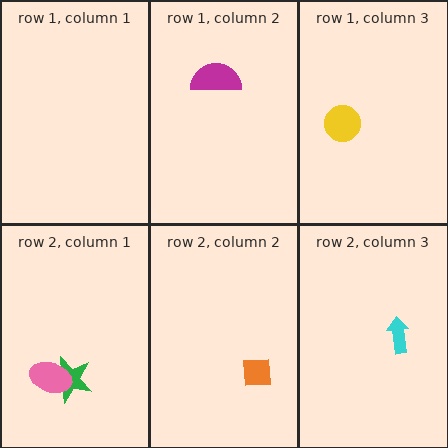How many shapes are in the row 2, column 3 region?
1.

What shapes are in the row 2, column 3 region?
The cyan arrow.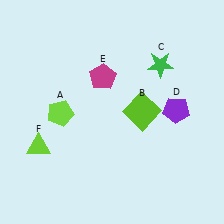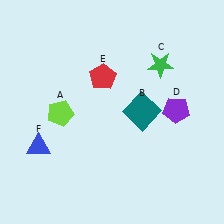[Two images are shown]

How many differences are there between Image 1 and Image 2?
There are 3 differences between the two images.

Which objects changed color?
B changed from lime to teal. E changed from magenta to red. F changed from lime to blue.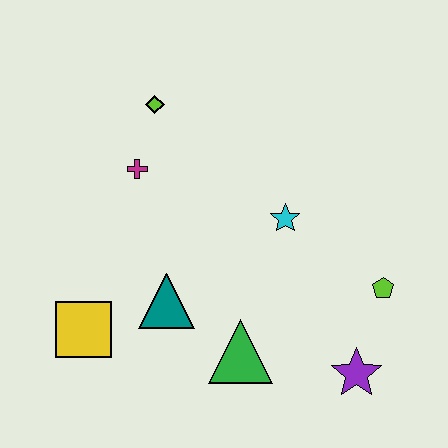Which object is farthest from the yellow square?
The lime pentagon is farthest from the yellow square.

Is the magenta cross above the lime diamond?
No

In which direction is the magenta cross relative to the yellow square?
The magenta cross is above the yellow square.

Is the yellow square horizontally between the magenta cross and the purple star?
No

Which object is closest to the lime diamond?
The magenta cross is closest to the lime diamond.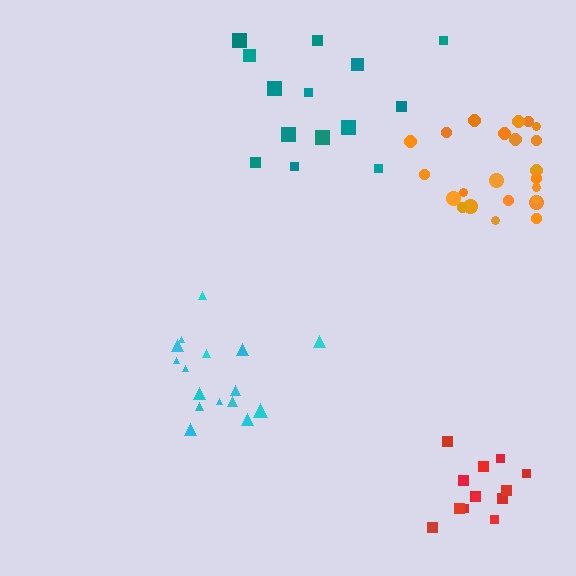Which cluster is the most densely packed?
Red.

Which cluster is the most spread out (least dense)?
Teal.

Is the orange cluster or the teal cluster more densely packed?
Orange.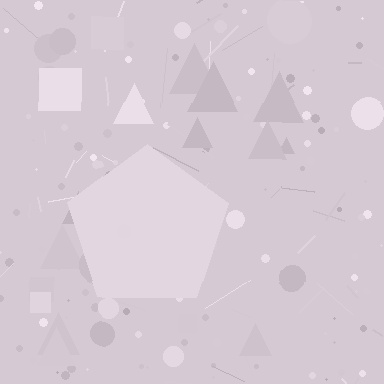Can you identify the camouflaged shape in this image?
The camouflaged shape is a pentagon.